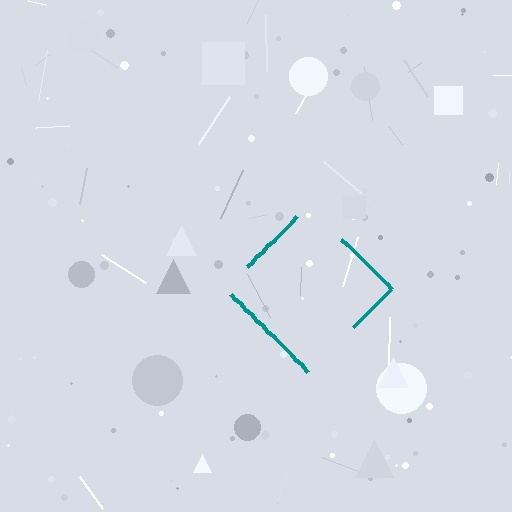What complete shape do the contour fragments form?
The contour fragments form a diamond.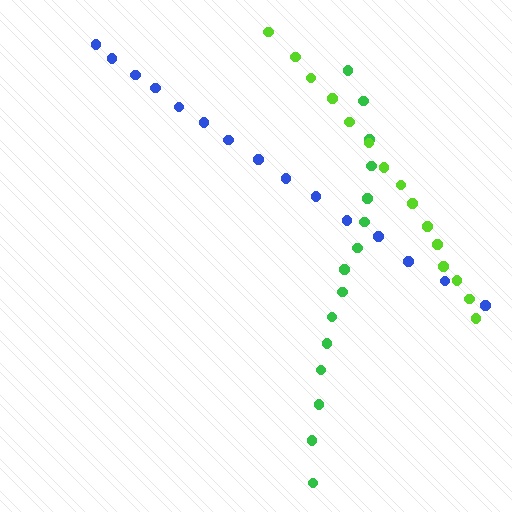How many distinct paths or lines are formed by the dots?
There are 3 distinct paths.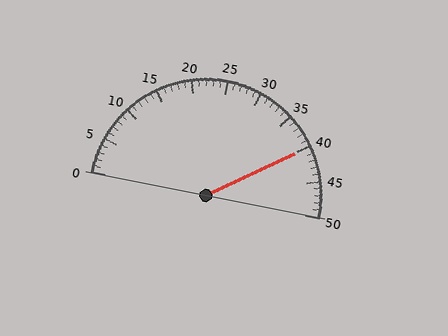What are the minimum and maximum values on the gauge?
The gauge ranges from 0 to 50.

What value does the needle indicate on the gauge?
The needle indicates approximately 40.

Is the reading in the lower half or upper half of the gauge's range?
The reading is in the upper half of the range (0 to 50).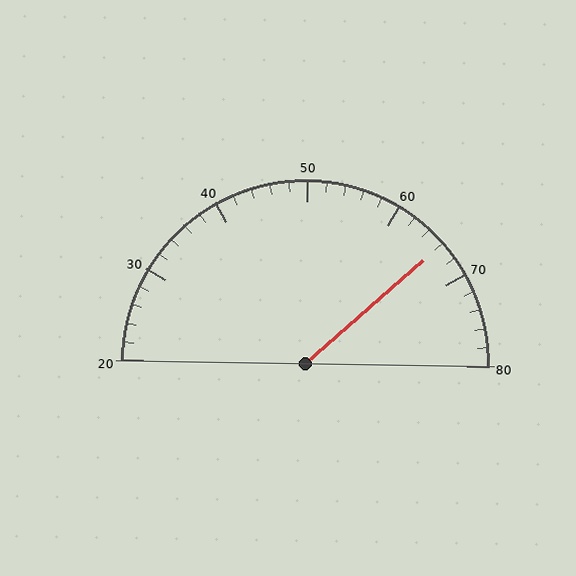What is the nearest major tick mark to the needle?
The nearest major tick mark is 70.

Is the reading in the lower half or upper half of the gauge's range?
The reading is in the upper half of the range (20 to 80).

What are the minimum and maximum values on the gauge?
The gauge ranges from 20 to 80.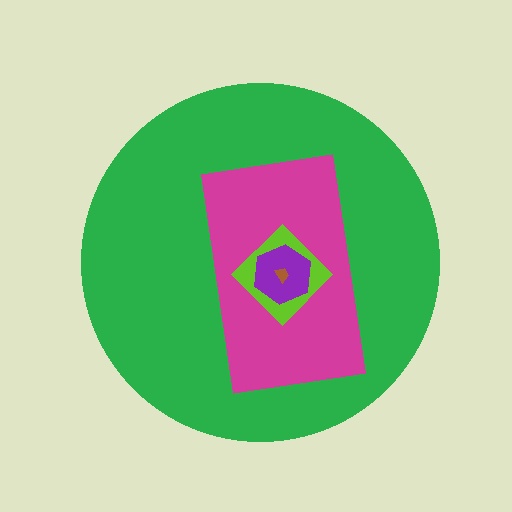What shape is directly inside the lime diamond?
The purple hexagon.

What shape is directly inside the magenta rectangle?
The lime diamond.